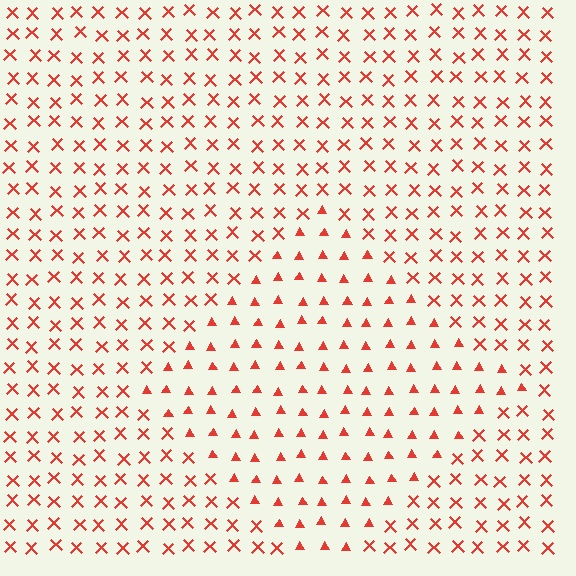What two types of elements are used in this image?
The image uses triangles inside the diamond region and X marks outside it.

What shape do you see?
I see a diamond.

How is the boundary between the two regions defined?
The boundary is defined by a change in element shape: triangles inside vs. X marks outside. All elements share the same color and spacing.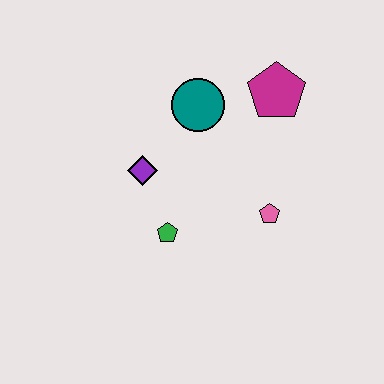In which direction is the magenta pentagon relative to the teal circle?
The magenta pentagon is to the right of the teal circle.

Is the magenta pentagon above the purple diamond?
Yes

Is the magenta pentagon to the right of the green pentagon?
Yes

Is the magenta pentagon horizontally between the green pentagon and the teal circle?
No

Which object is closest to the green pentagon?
The purple diamond is closest to the green pentagon.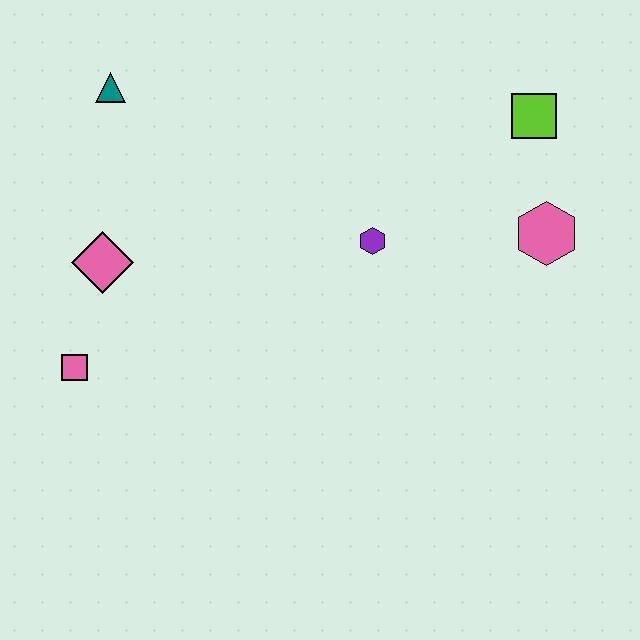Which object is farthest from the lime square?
The pink square is farthest from the lime square.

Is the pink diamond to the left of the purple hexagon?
Yes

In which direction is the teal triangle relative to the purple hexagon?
The teal triangle is to the left of the purple hexagon.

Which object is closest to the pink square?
The pink diamond is closest to the pink square.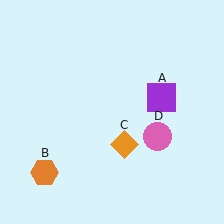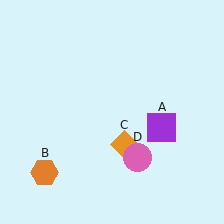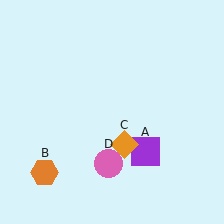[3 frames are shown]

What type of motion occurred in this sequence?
The purple square (object A), pink circle (object D) rotated clockwise around the center of the scene.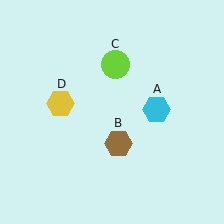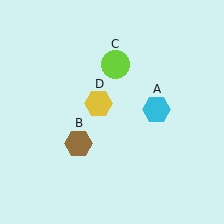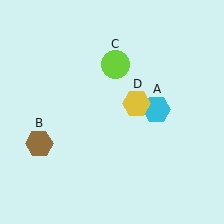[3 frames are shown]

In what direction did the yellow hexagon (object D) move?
The yellow hexagon (object D) moved right.